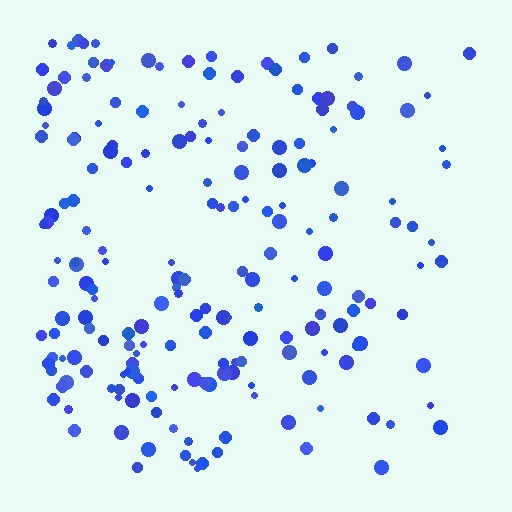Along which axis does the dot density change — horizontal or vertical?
Horizontal.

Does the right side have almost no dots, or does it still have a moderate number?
Still a moderate number, just noticeably fewer than the left.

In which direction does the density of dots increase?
From right to left, with the left side densest.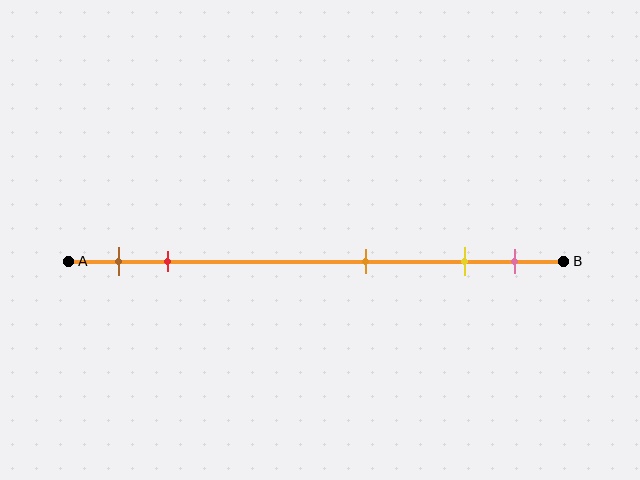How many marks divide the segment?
There are 5 marks dividing the segment.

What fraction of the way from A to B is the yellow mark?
The yellow mark is approximately 80% (0.8) of the way from A to B.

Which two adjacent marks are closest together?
The yellow and pink marks are the closest adjacent pair.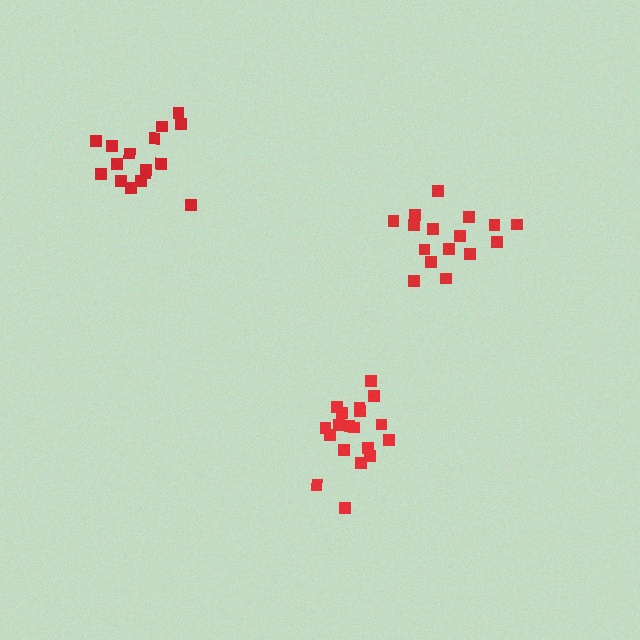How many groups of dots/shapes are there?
There are 3 groups.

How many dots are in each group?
Group 1: 16 dots, Group 2: 19 dots, Group 3: 16 dots (51 total).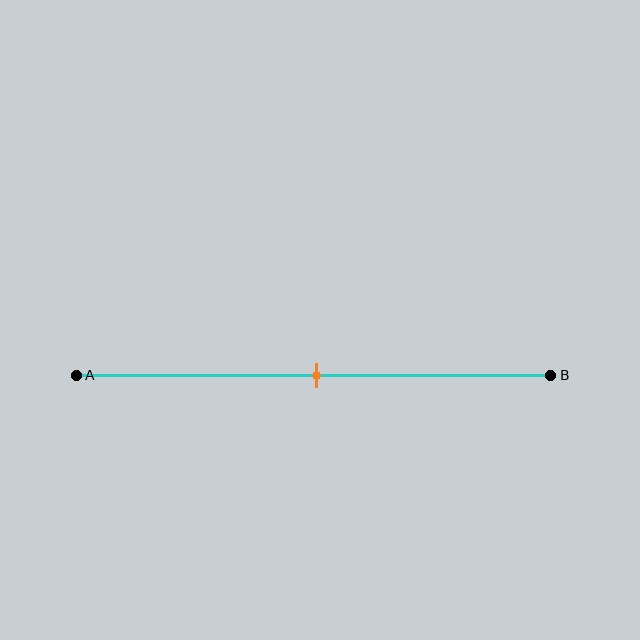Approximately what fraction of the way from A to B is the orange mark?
The orange mark is approximately 50% of the way from A to B.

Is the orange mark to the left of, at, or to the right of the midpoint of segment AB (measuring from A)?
The orange mark is approximately at the midpoint of segment AB.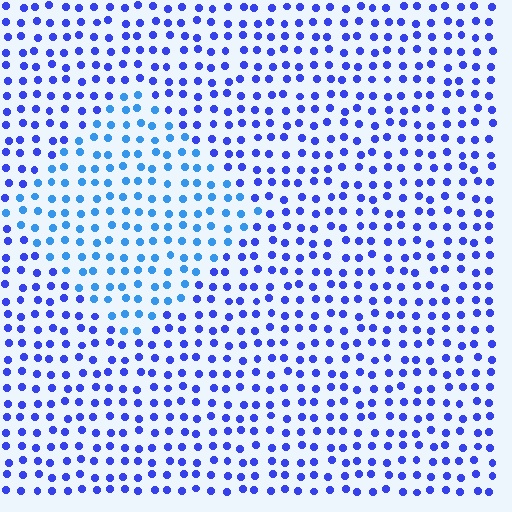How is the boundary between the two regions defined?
The boundary is defined purely by a slight shift in hue (about 29 degrees). Spacing, size, and orientation are identical on both sides.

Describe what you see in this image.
The image is filled with small blue elements in a uniform arrangement. A diamond-shaped region is visible where the elements are tinted to a slightly different hue, forming a subtle color boundary.